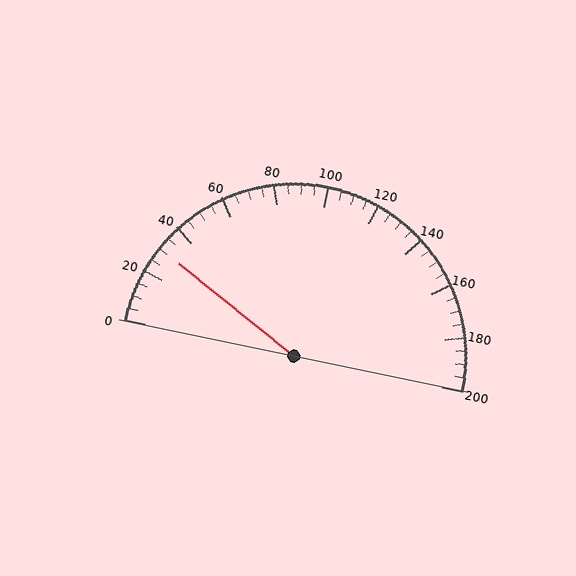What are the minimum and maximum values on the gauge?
The gauge ranges from 0 to 200.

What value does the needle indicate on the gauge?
The needle indicates approximately 30.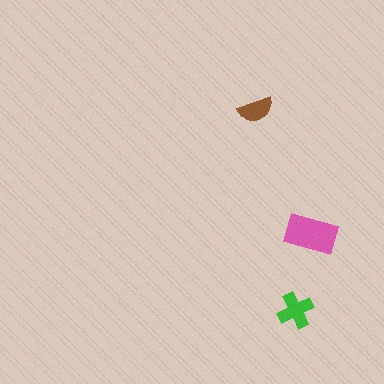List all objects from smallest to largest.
The brown semicircle, the green cross, the pink rectangle.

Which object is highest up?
The brown semicircle is topmost.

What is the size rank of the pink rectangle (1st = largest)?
1st.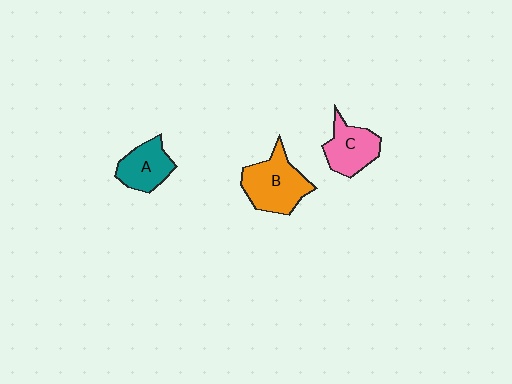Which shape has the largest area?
Shape B (orange).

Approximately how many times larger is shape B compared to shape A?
Approximately 1.4 times.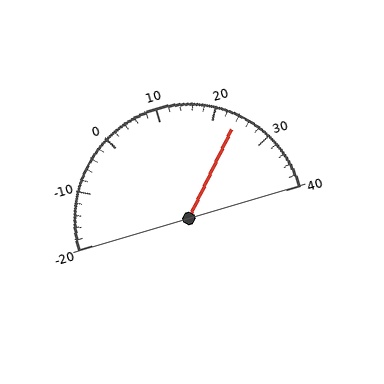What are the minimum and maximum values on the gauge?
The gauge ranges from -20 to 40.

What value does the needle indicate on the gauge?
The needle indicates approximately 24.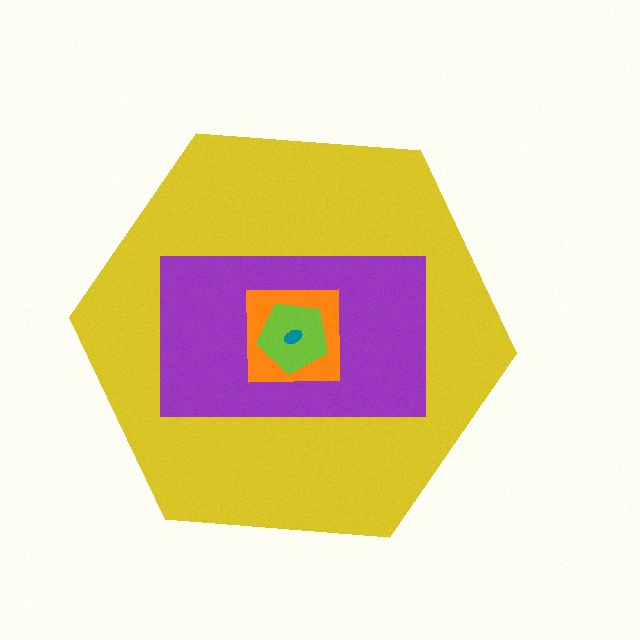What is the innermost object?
The teal ellipse.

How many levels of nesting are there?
5.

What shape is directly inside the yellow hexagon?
The purple rectangle.